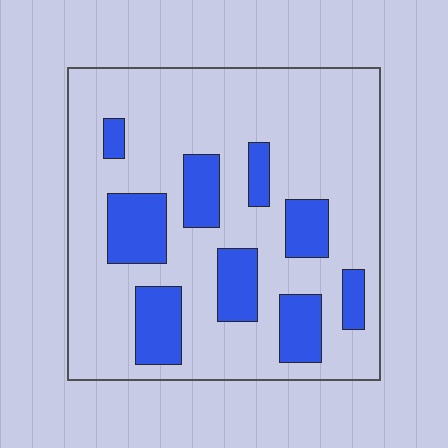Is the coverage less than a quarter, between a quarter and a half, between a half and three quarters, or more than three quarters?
Less than a quarter.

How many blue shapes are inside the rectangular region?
9.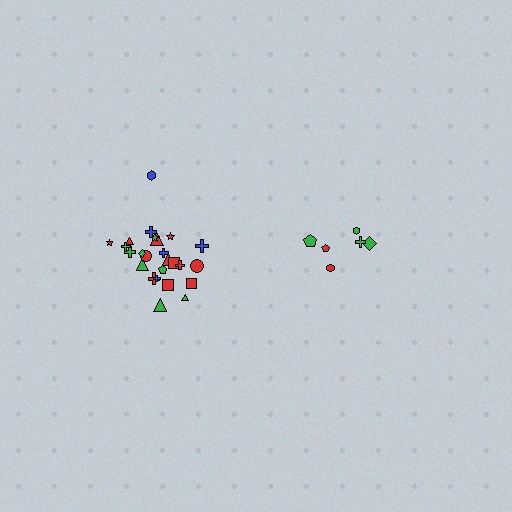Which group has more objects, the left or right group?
The left group.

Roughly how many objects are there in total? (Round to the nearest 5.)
Roughly 30 objects in total.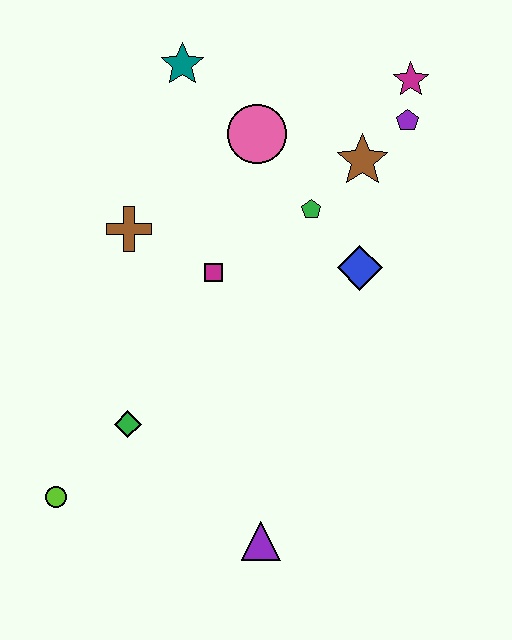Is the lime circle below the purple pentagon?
Yes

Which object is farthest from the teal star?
The purple triangle is farthest from the teal star.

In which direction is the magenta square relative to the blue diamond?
The magenta square is to the left of the blue diamond.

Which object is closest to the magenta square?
The brown cross is closest to the magenta square.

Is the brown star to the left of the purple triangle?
No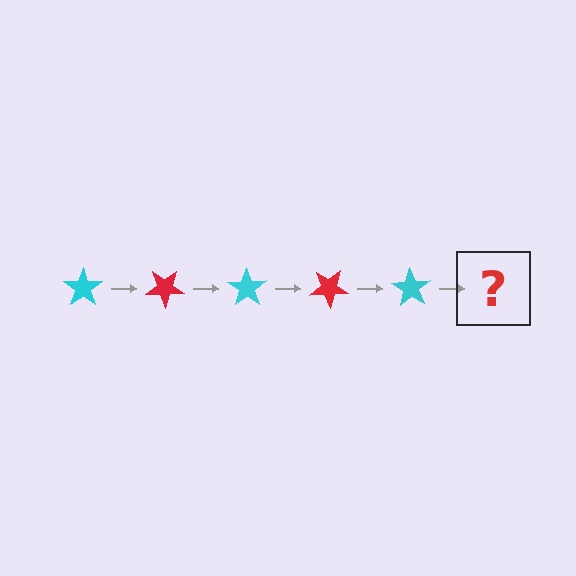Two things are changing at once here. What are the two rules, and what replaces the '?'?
The two rules are that it rotates 35 degrees each step and the color cycles through cyan and red. The '?' should be a red star, rotated 175 degrees from the start.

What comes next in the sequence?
The next element should be a red star, rotated 175 degrees from the start.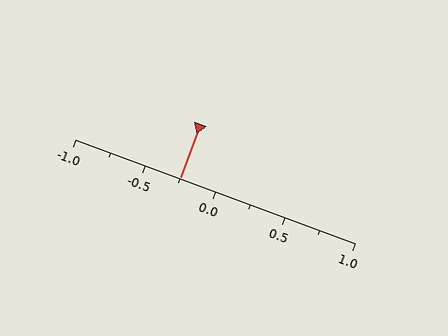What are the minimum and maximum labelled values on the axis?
The axis runs from -1.0 to 1.0.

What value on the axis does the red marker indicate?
The marker indicates approximately -0.25.